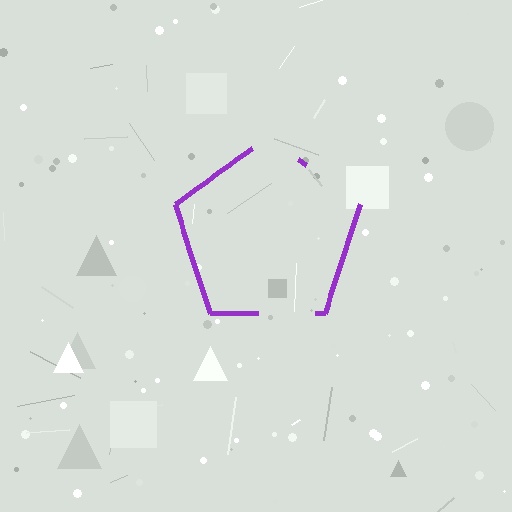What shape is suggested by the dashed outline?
The dashed outline suggests a pentagon.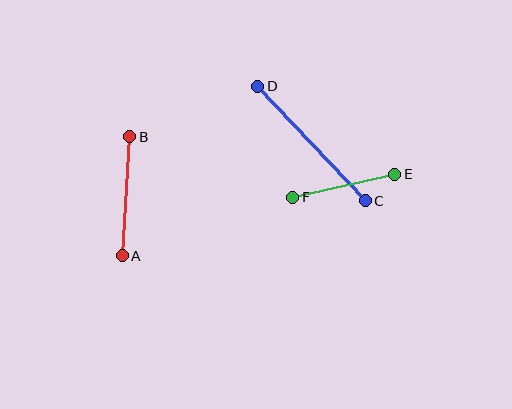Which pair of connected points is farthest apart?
Points C and D are farthest apart.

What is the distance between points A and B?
The distance is approximately 120 pixels.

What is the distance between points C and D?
The distance is approximately 157 pixels.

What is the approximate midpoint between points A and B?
The midpoint is at approximately (126, 196) pixels.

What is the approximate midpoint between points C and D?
The midpoint is at approximately (311, 144) pixels.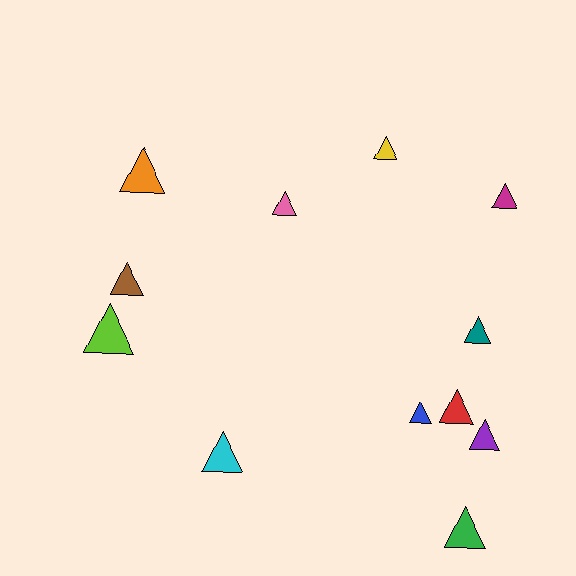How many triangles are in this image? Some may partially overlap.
There are 12 triangles.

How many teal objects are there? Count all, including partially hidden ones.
There is 1 teal object.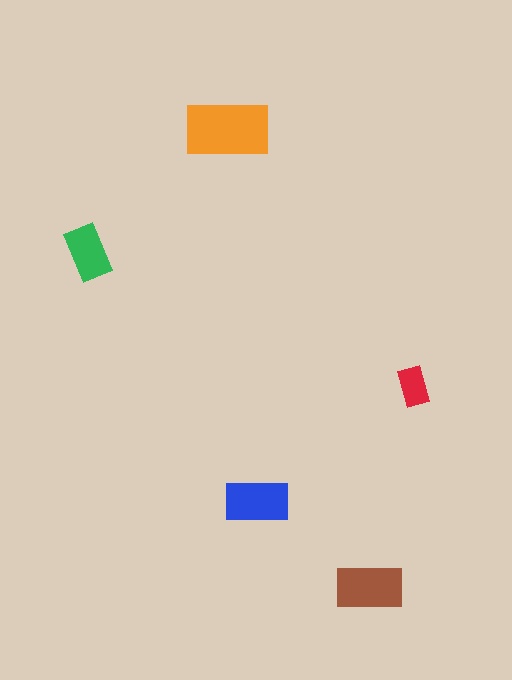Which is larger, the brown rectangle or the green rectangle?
The brown one.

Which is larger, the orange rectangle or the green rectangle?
The orange one.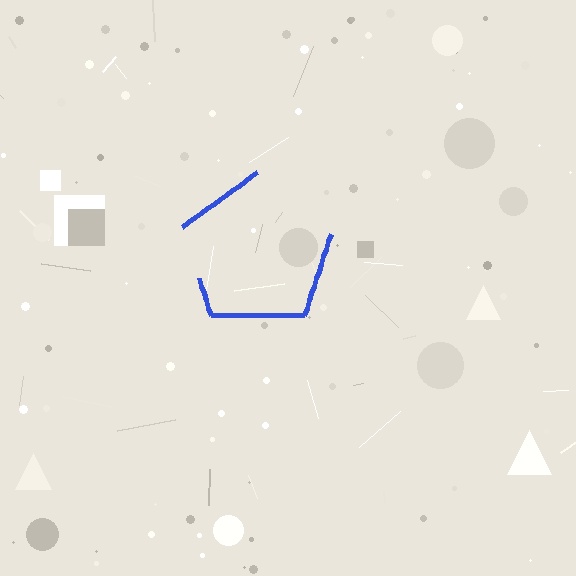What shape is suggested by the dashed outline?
The dashed outline suggests a pentagon.